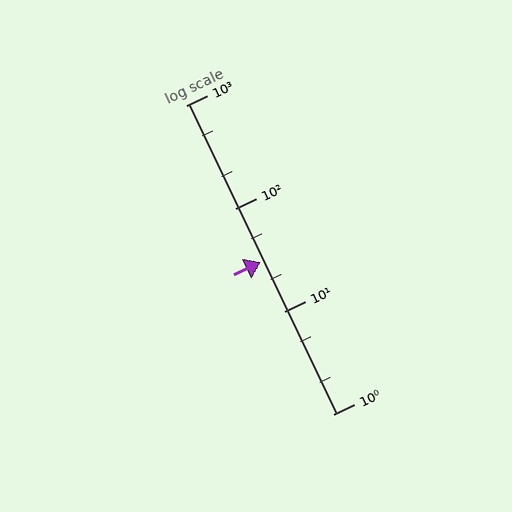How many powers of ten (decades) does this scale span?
The scale spans 3 decades, from 1 to 1000.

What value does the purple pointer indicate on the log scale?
The pointer indicates approximately 30.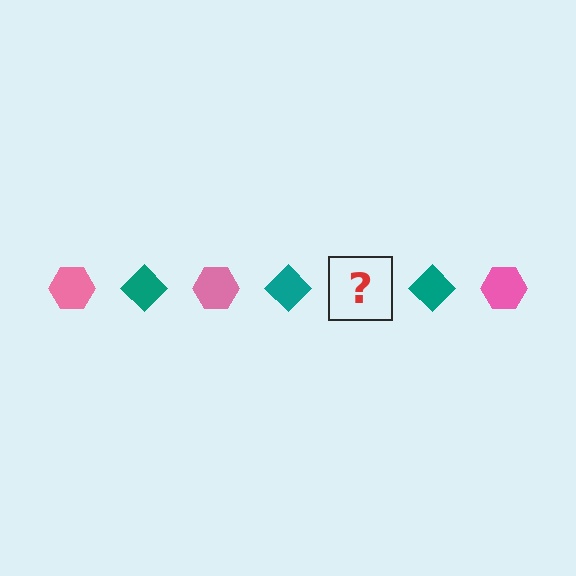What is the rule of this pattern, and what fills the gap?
The rule is that the pattern alternates between pink hexagon and teal diamond. The gap should be filled with a pink hexagon.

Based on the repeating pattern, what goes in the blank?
The blank should be a pink hexagon.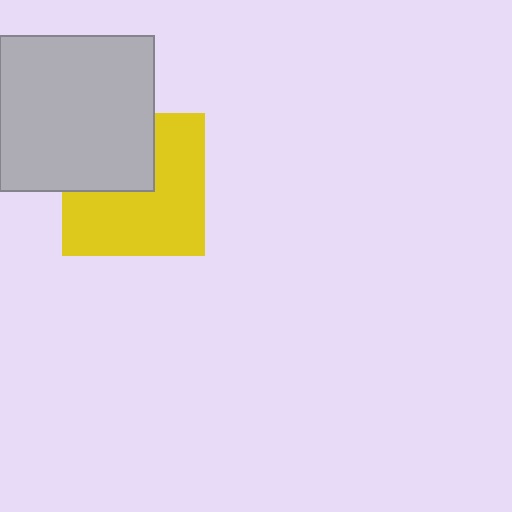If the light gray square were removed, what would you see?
You would see the complete yellow square.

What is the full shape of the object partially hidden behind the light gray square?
The partially hidden object is a yellow square.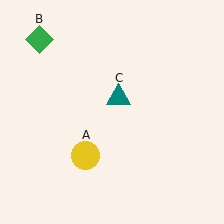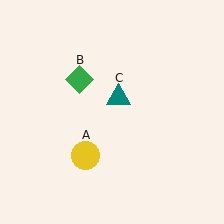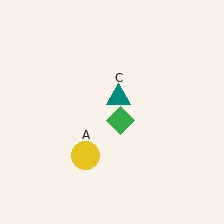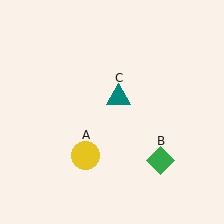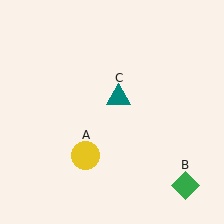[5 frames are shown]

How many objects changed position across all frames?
1 object changed position: green diamond (object B).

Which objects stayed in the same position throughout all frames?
Yellow circle (object A) and teal triangle (object C) remained stationary.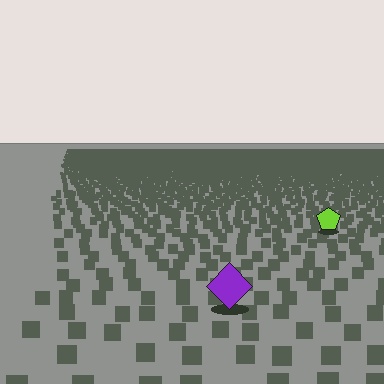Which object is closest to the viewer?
The purple diamond is closest. The texture marks near it are larger and more spread out.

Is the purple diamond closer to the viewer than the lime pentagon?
Yes. The purple diamond is closer — you can tell from the texture gradient: the ground texture is coarser near it.